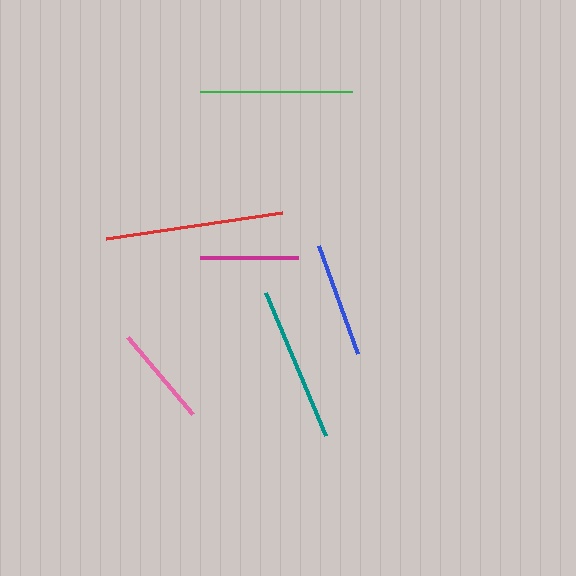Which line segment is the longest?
The red line is the longest at approximately 178 pixels.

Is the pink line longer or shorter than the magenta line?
The pink line is longer than the magenta line.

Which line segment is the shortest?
The magenta line is the shortest at approximately 98 pixels.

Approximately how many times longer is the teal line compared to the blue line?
The teal line is approximately 1.3 times the length of the blue line.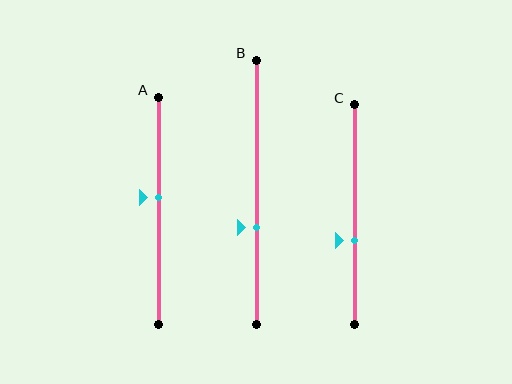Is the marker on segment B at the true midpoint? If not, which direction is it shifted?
No, the marker on segment B is shifted downward by about 13% of the segment length.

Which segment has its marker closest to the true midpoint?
Segment A has its marker closest to the true midpoint.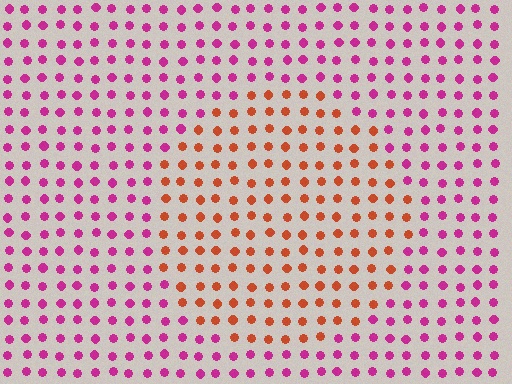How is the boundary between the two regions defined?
The boundary is defined purely by a slight shift in hue (about 53 degrees). Spacing, size, and orientation are identical on both sides.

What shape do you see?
I see a circle.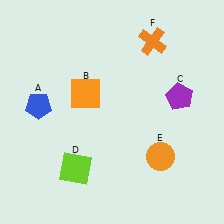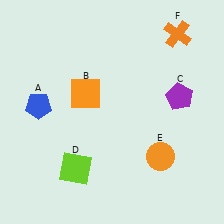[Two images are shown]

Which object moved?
The orange cross (F) moved right.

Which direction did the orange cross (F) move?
The orange cross (F) moved right.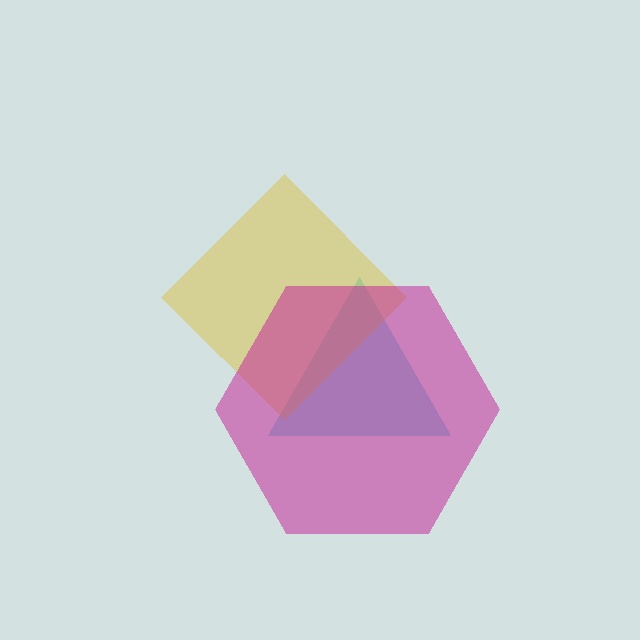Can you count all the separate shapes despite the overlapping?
Yes, there are 3 separate shapes.